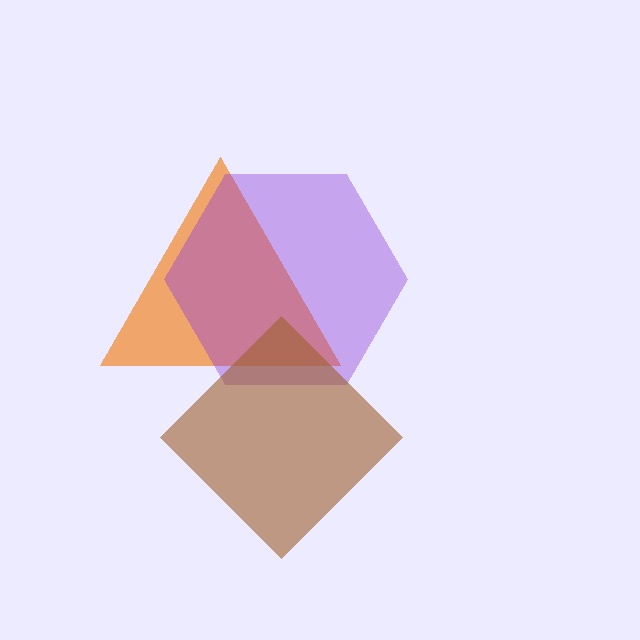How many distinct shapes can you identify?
There are 3 distinct shapes: an orange triangle, a purple hexagon, a brown diamond.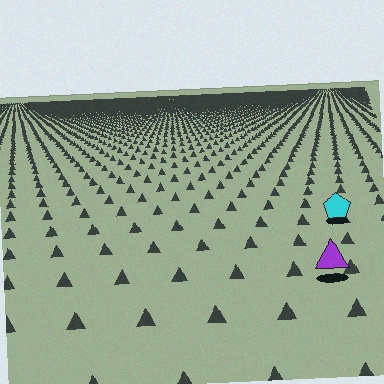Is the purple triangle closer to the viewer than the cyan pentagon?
Yes. The purple triangle is closer — you can tell from the texture gradient: the ground texture is coarser near it.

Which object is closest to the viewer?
The purple triangle is closest. The texture marks near it are larger and more spread out.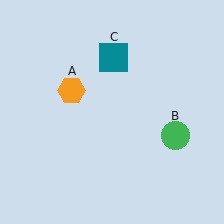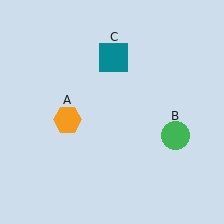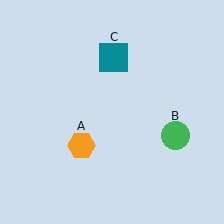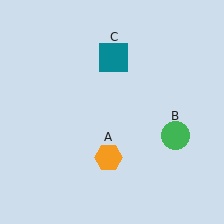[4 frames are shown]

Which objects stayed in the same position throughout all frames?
Green circle (object B) and teal square (object C) remained stationary.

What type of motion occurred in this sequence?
The orange hexagon (object A) rotated counterclockwise around the center of the scene.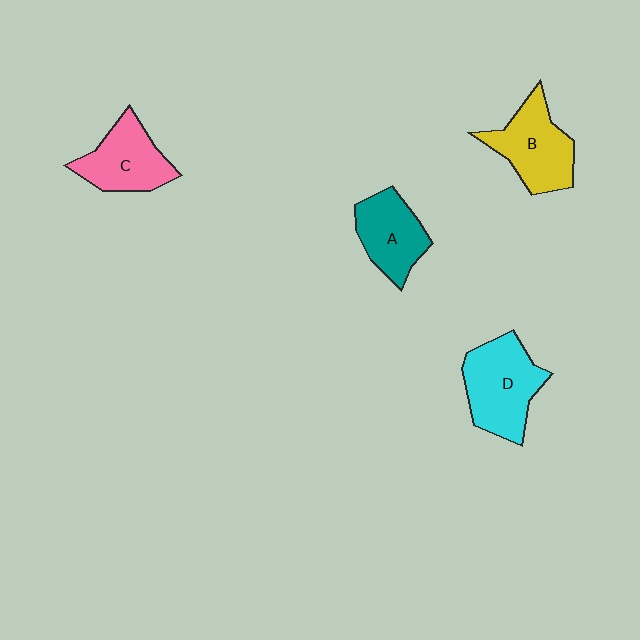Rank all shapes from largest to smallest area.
From largest to smallest: D (cyan), B (yellow), C (pink), A (teal).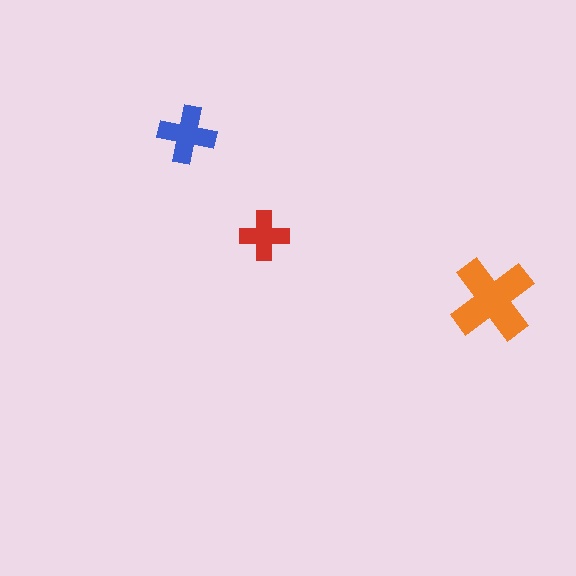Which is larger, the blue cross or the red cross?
The blue one.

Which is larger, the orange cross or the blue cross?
The orange one.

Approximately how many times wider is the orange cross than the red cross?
About 1.5 times wider.